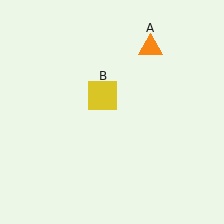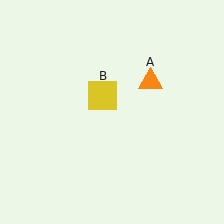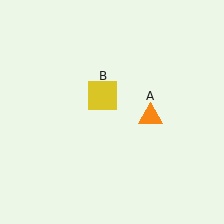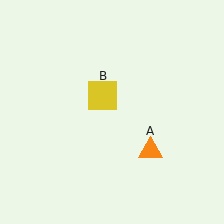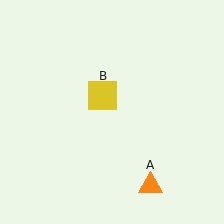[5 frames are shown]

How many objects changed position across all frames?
1 object changed position: orange triangle (object A).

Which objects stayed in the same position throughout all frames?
Yellow square (object B) remained stationary.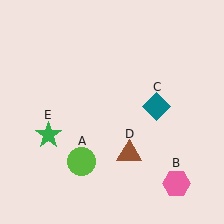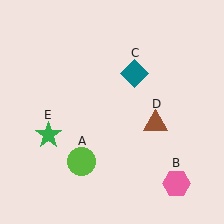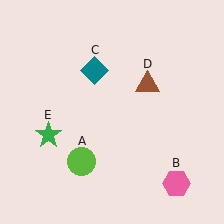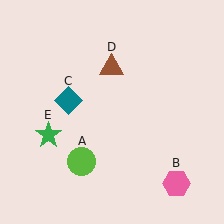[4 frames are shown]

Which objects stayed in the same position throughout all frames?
Lime circle (object A) and pink hexagon (object B) and green star (object E) remained stationary.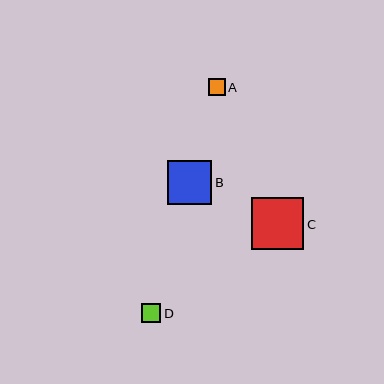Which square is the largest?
Square C is the largest with a size of approximately 53 pixels.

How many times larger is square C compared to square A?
Square C is approximately 3.1 times the size of square A.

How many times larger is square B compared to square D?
Square B is approximately 2.3 times the size of square D.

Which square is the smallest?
Square A is the smallest with a size of approximately 17 pixels.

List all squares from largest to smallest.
From largest to smallest: C, B, D, A.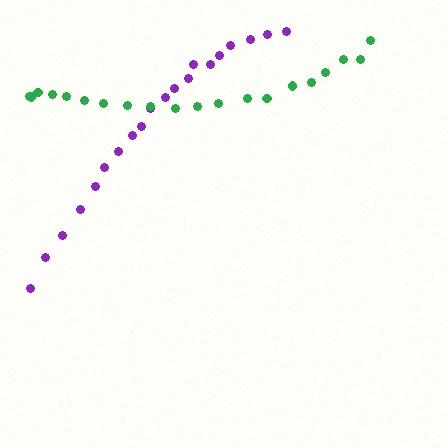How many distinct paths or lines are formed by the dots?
There are 2 distinct paths.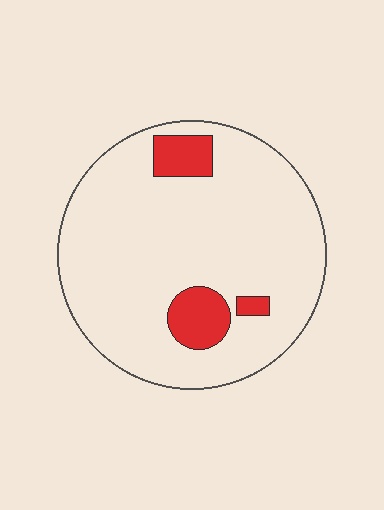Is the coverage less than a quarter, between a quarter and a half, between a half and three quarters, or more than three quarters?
Less than a quarter.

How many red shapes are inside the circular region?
3.